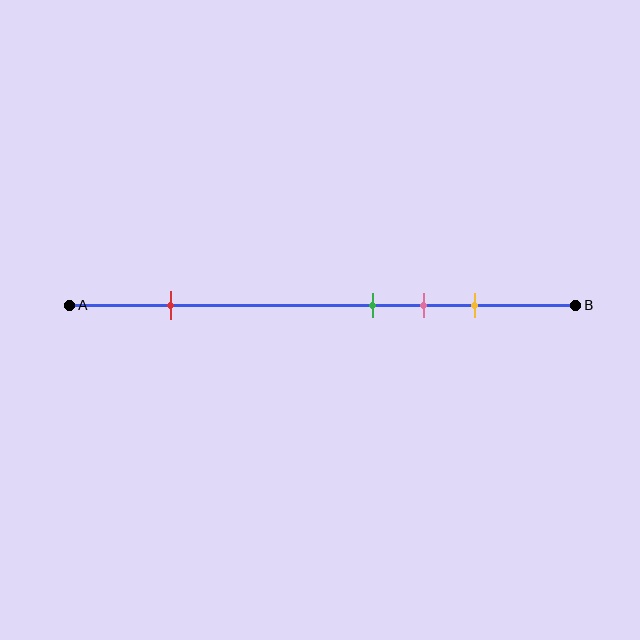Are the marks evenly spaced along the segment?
No, the marks are not evenly spaced.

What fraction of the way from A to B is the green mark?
The green mark is approximately 60% (0.6) of the way from A to B.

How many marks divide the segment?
There are 4 marks dividing the segment.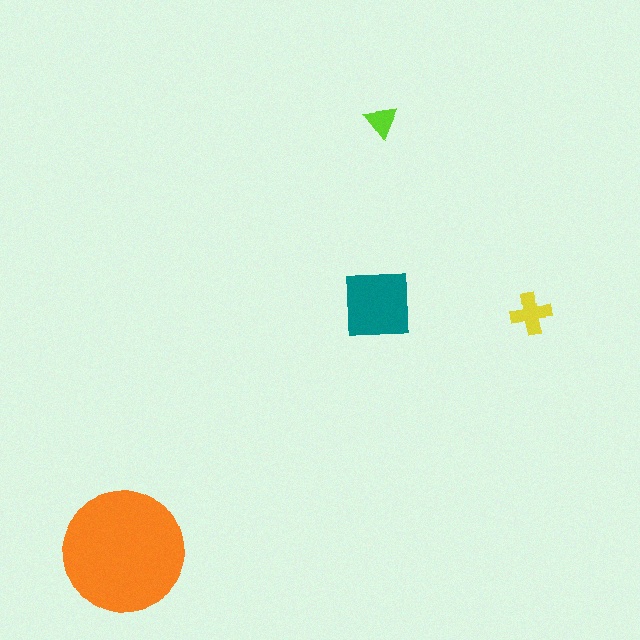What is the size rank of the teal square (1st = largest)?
2nd.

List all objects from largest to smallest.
The orange circle, the teal square, the yellow cross, the lime triangle.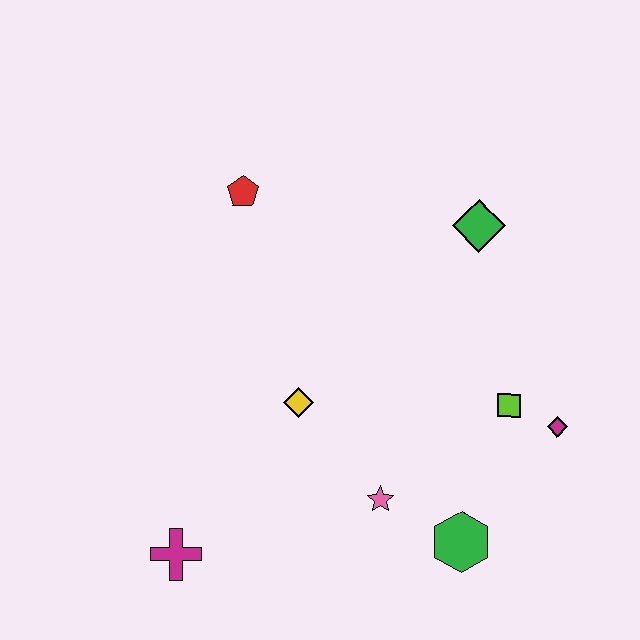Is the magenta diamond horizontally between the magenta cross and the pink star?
No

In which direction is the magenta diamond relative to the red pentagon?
The magenta diamond is to the right of the red pentagon.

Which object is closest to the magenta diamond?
The lime square is closest to the magenta diamond.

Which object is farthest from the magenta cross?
The green diamond is farthest from the magenta cross.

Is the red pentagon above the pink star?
Yes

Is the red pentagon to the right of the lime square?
No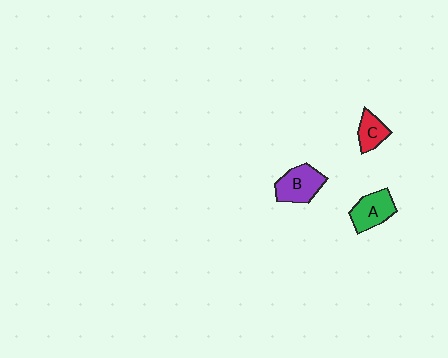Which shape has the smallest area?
Shape C (red).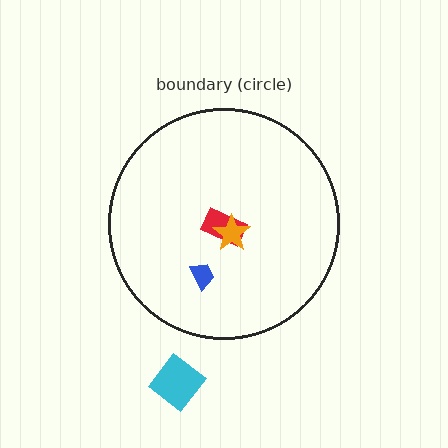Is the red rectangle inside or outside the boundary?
Inside.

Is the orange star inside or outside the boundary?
Inside.